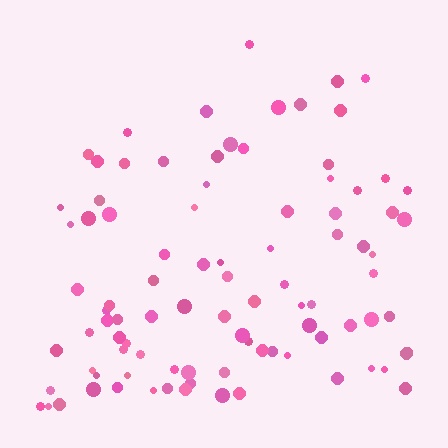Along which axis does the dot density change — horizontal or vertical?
Vertical.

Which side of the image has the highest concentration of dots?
The bottom.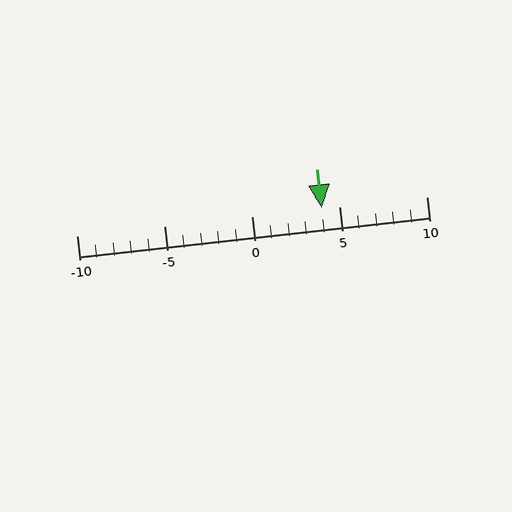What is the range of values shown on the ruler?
The ruler shows values from -10 to 10.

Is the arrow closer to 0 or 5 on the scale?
The arrow is closer to 5.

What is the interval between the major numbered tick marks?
The major tick marks are spaced 5 units apart.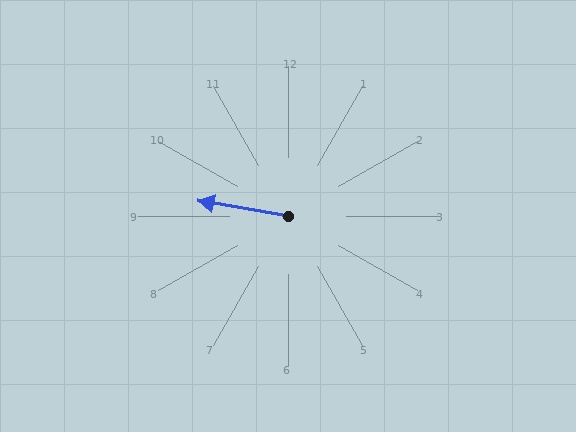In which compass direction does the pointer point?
West.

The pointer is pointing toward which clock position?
Roughly 9 o'clock.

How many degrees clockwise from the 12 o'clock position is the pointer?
Approximately 280 degrees.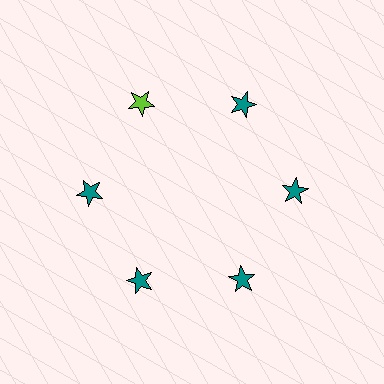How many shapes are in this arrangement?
There are 6 shapes arranged in a ring pattern.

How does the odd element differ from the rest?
It has a different color: lime instead of teal.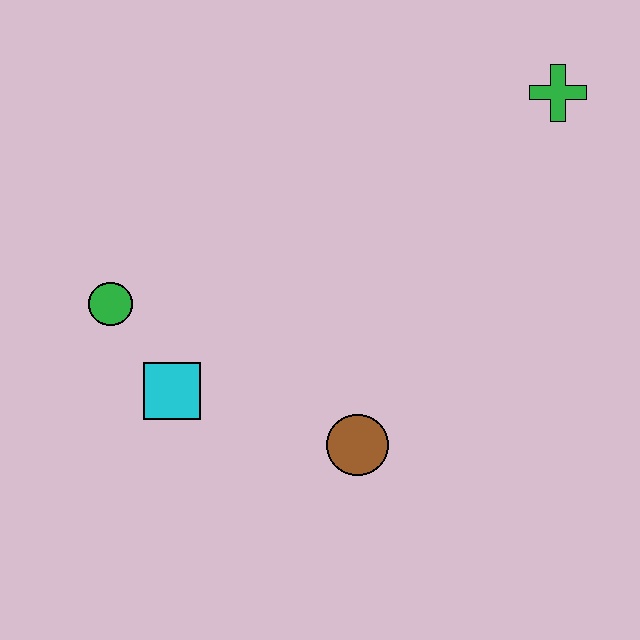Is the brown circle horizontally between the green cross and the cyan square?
Yes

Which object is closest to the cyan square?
The green circle is closest to the cyan square.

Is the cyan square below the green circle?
Yes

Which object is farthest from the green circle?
The green cross is farthest from the green circle.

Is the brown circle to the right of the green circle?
Yes